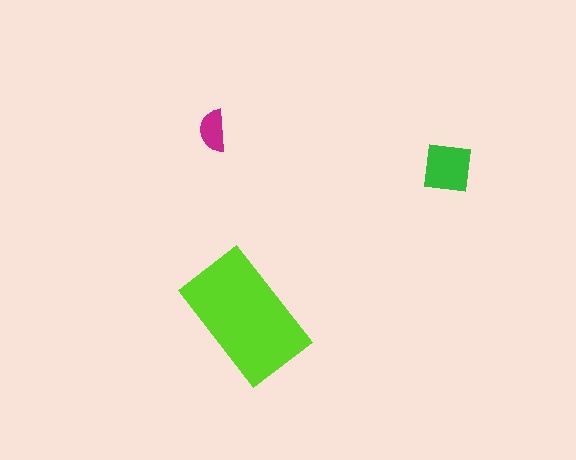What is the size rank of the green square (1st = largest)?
2nd.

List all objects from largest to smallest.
The lime rectangle, the green square, the magenta semicircle.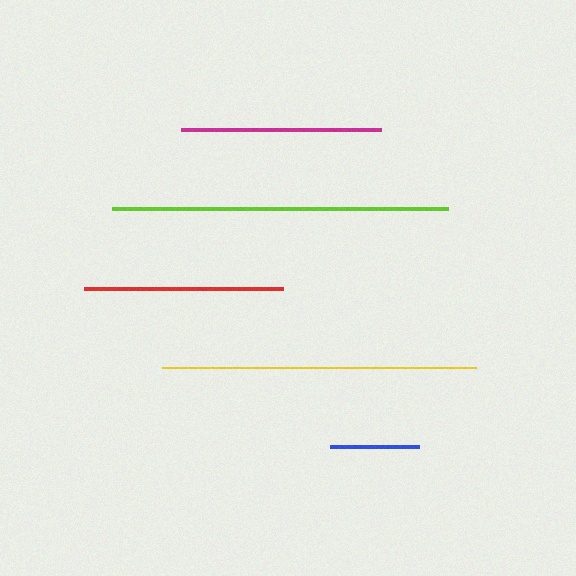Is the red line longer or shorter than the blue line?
The red line is longer than the blue line.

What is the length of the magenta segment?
The magenta segment is approximately 199 pixels long.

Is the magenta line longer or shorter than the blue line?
The magenta line is longer than the blue line.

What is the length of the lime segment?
The lime segment is approximately 335 pixels long.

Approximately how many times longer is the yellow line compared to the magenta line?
The yellow line is approximately 1.6 times the length of the magenta line.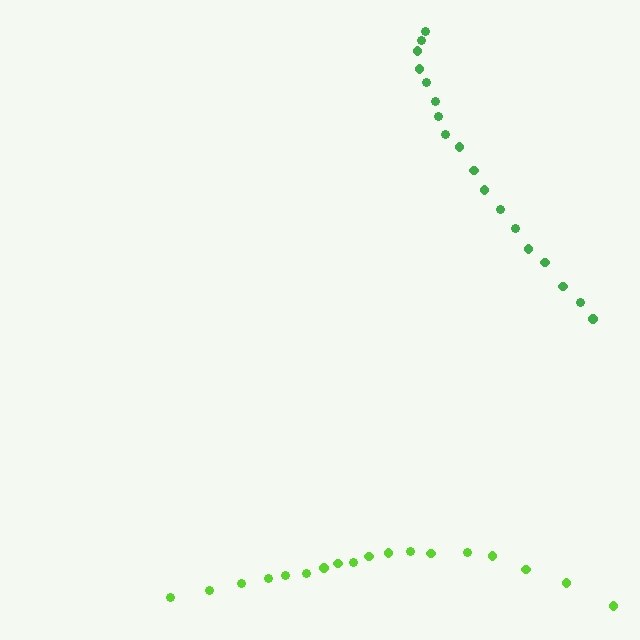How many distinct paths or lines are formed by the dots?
There are 2 distinct paths.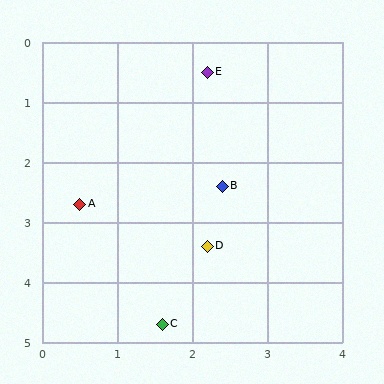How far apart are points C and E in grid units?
Points C and E are about 4.2 grid units apart.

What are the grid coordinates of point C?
Point C is at approximately (1.6, 4.7).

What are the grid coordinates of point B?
Point B is at approximately (2.4, 2.4).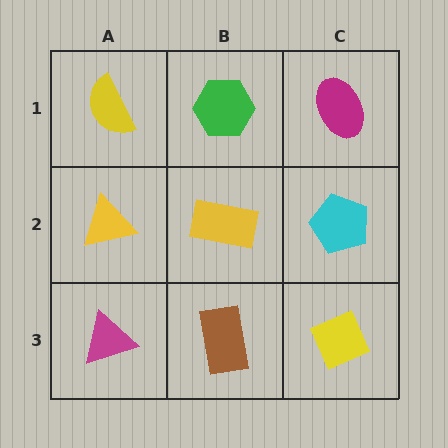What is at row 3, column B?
A brown rectangle.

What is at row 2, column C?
A cyan pentagon.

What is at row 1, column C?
A magenta ellipse.